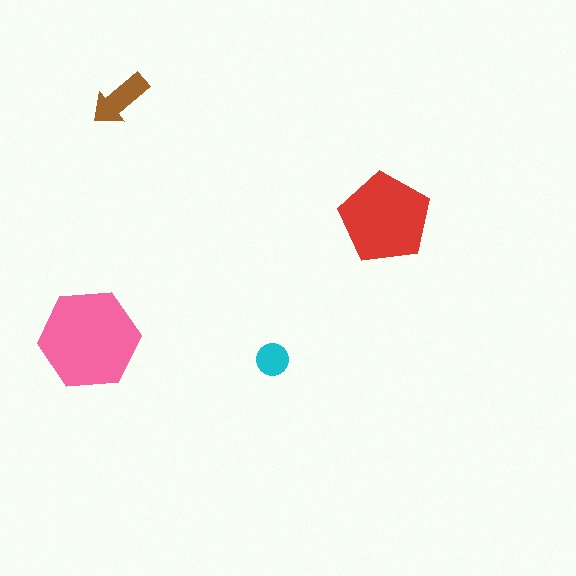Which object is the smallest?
The cyan circle.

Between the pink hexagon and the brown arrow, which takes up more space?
The pink hexagon.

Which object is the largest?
The pink hexagon.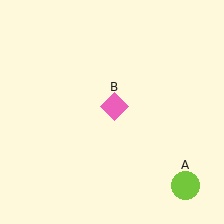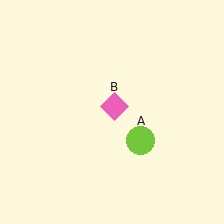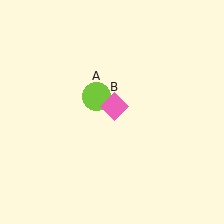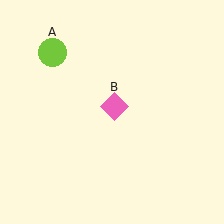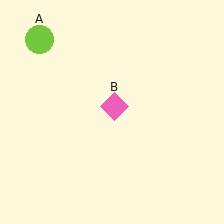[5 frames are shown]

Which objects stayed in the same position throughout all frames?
Pink diamond (object B) remained stationary.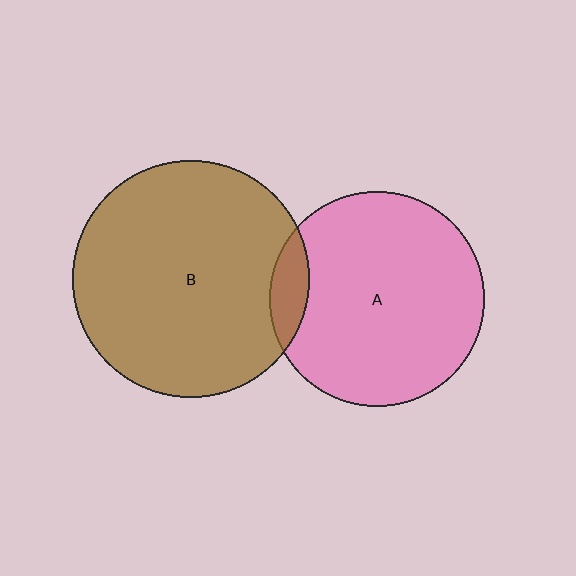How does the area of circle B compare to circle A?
Approximately 1.2 times.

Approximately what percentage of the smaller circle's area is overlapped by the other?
Approximately 10%.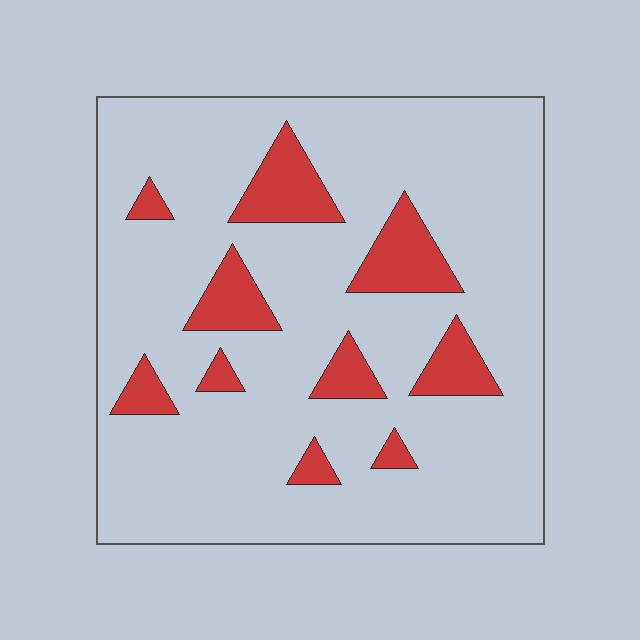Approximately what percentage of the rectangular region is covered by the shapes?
Approximately 15%.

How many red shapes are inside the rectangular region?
10.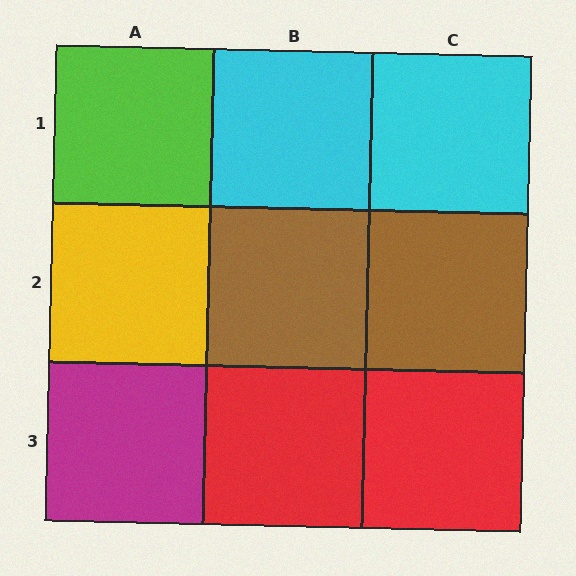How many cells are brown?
2 cells are brown.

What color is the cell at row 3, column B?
Red.